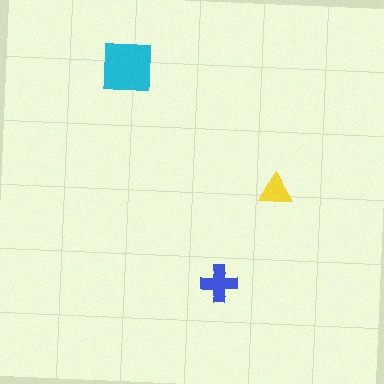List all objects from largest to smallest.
The cyan square, the blue cross, the yellow triangle.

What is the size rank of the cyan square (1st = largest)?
1st.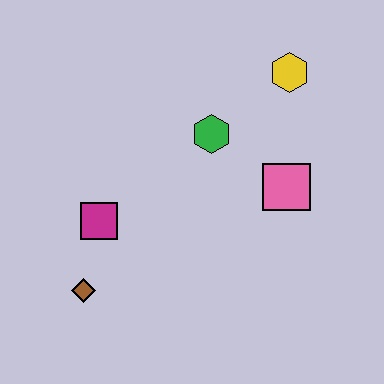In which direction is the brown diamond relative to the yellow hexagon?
The brown diamond is below the yellow hexagon.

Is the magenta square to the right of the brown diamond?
Yes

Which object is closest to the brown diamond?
The magenta square is closest to the brown diamond.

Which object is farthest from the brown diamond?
The yellow hexagon is farthest from the brown diamond.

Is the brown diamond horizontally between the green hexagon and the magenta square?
No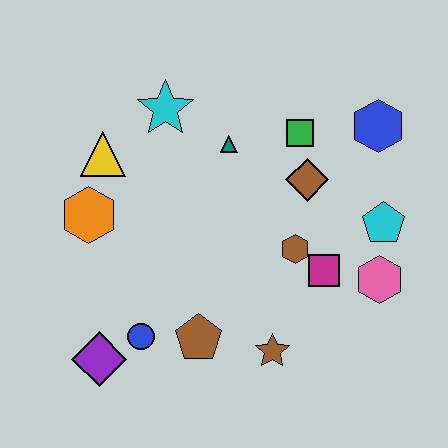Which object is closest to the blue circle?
The purple diamond is closest to the blue circle.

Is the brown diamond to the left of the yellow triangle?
No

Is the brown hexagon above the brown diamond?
No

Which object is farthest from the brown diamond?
The purple diamond is farthest from the brown diamond.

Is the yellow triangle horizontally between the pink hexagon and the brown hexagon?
No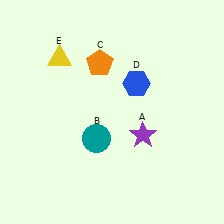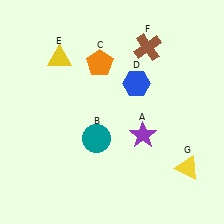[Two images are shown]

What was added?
A brown cross (F), a yellow triangle (G) were added in Image 2.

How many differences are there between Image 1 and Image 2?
There are 2 differences between the two images.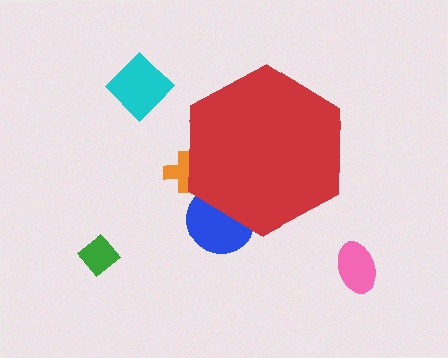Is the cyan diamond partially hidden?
No, the cyan diamond is fully visible.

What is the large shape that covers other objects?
A red hexagon.